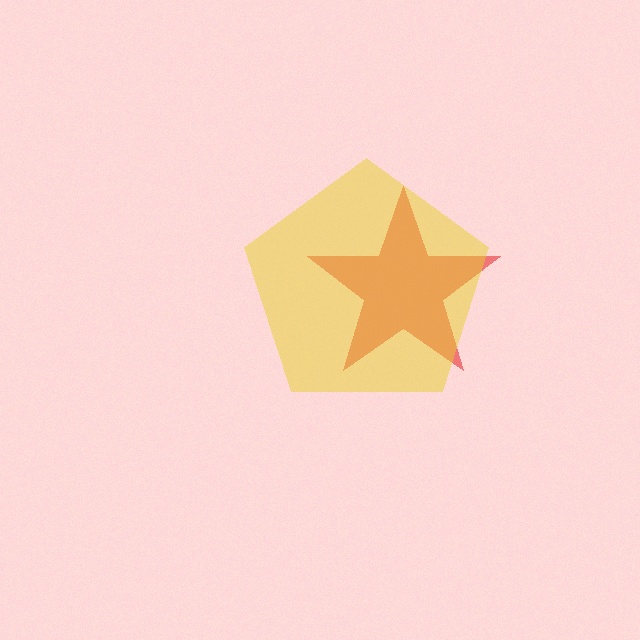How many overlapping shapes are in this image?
There are 2 overlapping shapes in the image.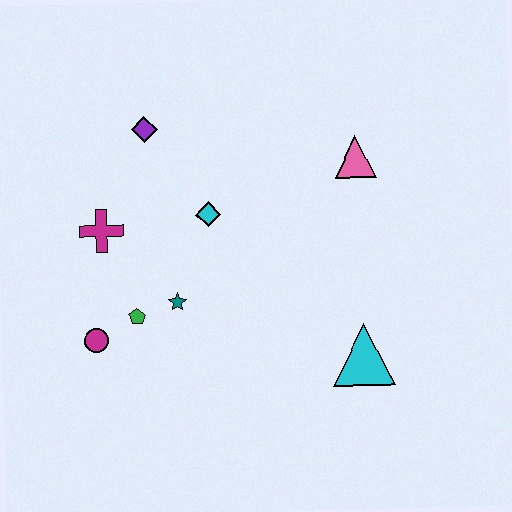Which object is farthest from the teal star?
The pink triangle is farthest from the teal star.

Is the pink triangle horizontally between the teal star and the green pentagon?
No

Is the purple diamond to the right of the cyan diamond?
No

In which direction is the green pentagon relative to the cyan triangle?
The green pentagon is to the left of the cyan triangle.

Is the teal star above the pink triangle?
No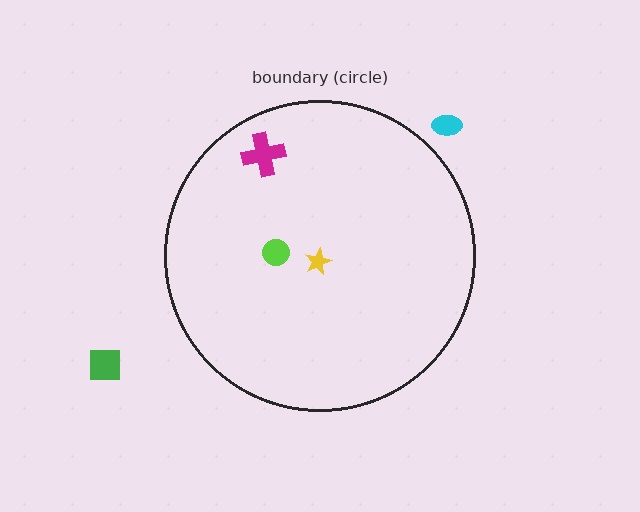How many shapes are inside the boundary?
3 inside, 2 outside.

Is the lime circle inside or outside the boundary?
Inside.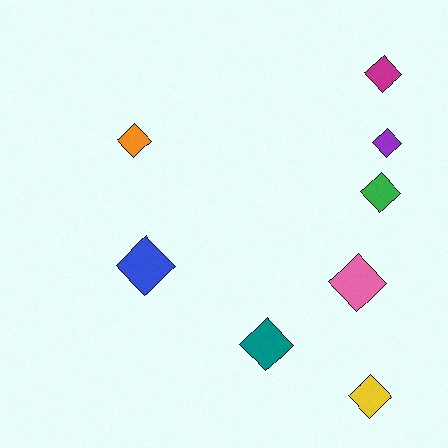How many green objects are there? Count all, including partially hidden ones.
There is 1 green object.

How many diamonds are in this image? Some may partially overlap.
There are 8 diamonds.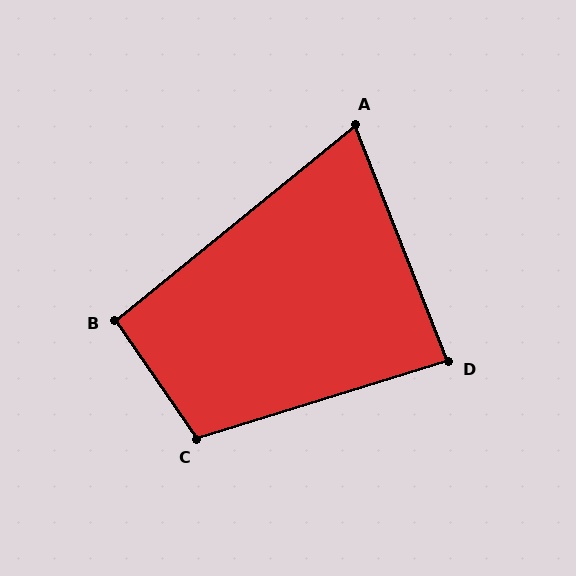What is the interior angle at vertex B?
Approximately 94 degrees (approximately right).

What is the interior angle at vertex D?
Approximately 86 degrees (approximately right).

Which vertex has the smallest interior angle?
A, at approximately 73 degrees.